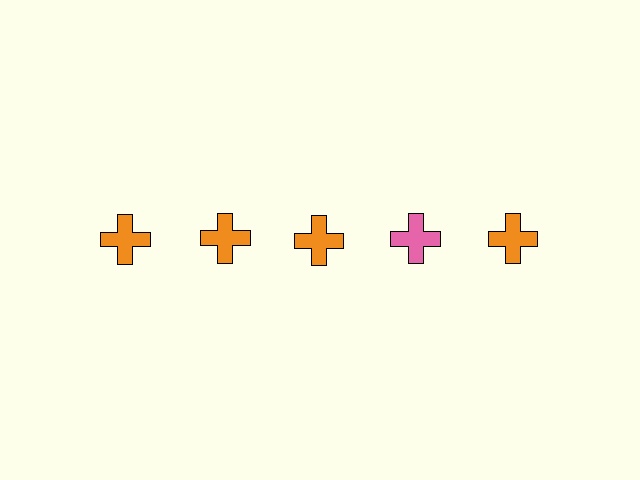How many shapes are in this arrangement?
There are 5 shapes arranged in a grid pattern.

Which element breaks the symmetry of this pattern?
The pink cross in the top row, second from right column breaks the symmetry. All other shapes are orange crosses.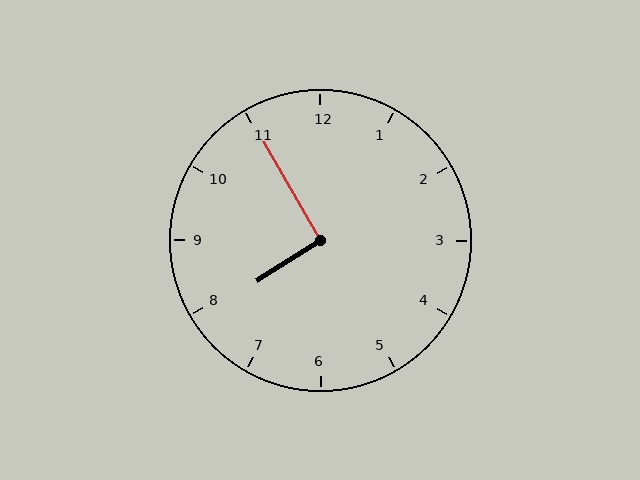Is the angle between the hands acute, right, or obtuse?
It is right.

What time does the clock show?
7:55.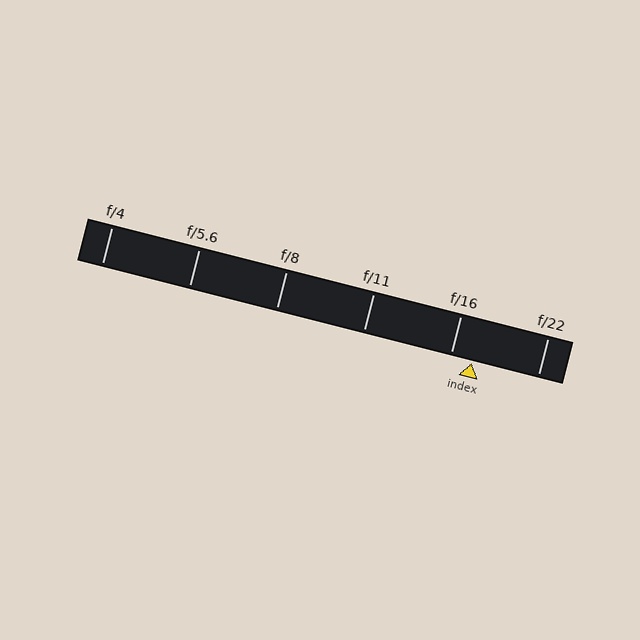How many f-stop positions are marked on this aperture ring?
There are 6 f-stop positions marked.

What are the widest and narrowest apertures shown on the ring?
The widest aperture shown is f/4 and the narrowest is f/22.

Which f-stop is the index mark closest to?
The index mark is closest to f/16.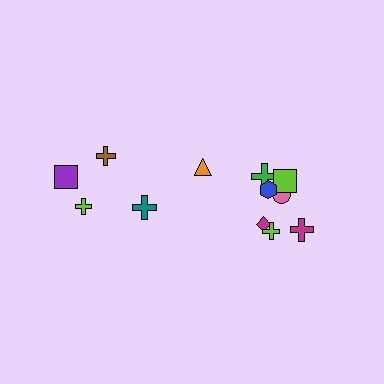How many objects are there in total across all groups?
There are 12 objects.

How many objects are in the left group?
There are 4 objects.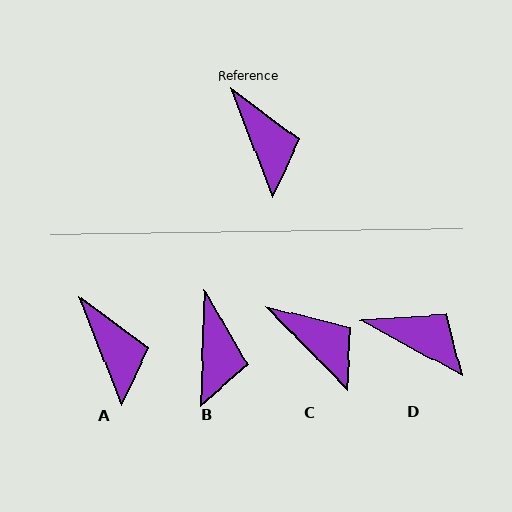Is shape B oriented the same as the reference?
No, it is off by about 23 degrees.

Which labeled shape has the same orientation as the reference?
A.